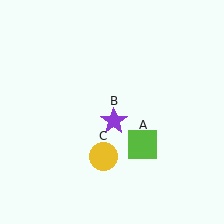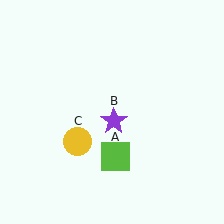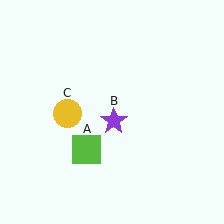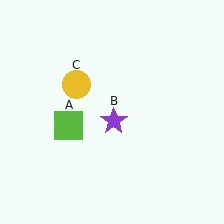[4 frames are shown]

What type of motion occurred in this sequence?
The lime square (object A), yellow circle (object C) rotated clockwise around the center of the scene.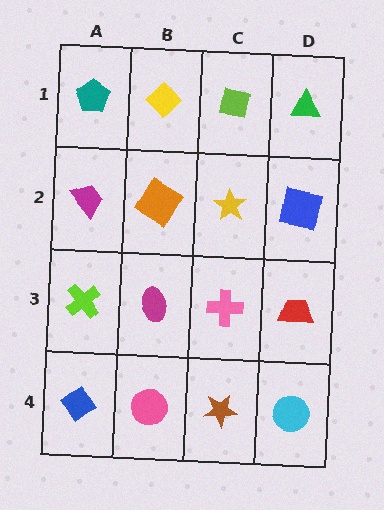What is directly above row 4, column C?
A pink cross.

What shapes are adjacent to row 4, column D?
A red trapezoid (row 3, column D), a brown star (row 4, column C).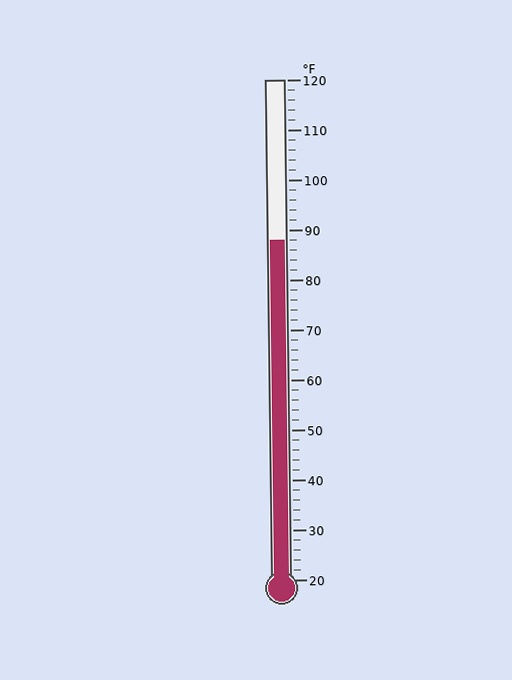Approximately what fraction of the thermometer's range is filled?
The thermometer is filled to approximately 70% of its range.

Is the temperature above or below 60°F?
The temperature is above 60°F.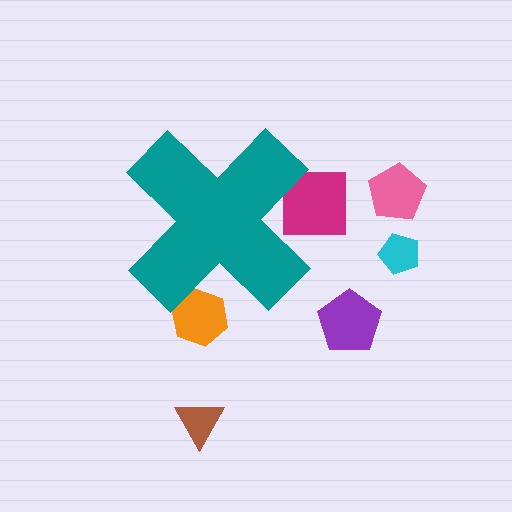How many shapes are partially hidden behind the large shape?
2 shapes are partially hidden.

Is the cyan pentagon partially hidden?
No, the cyan pentagon is fully visible.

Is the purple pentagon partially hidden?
No, the purple pentagon is fully visible.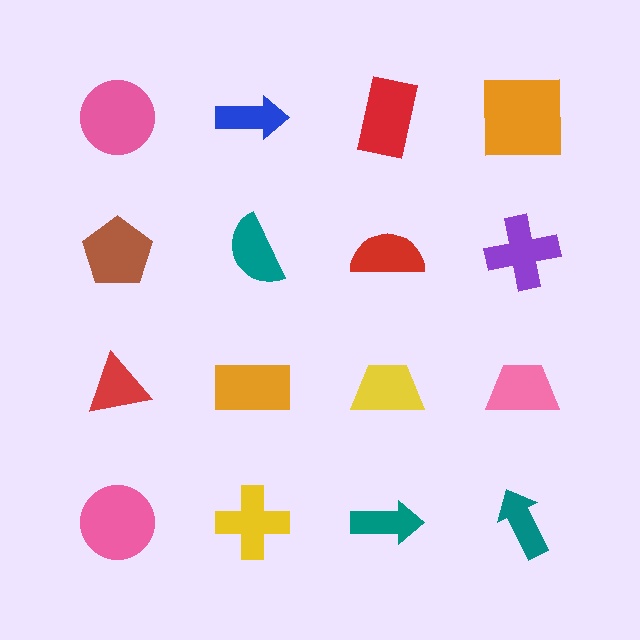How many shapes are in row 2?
4 shapes.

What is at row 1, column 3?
A red rectangle.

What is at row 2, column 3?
A red semicircle.